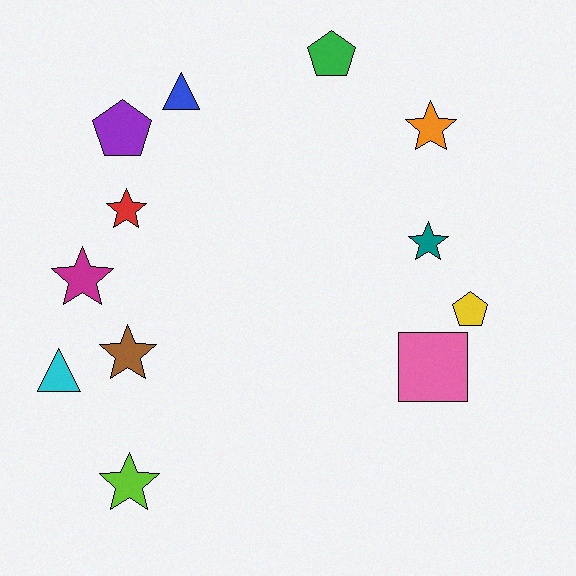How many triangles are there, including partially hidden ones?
There are 2 triangles.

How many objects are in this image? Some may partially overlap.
There are 12 objects.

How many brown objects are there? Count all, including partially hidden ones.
There is 1 brown object.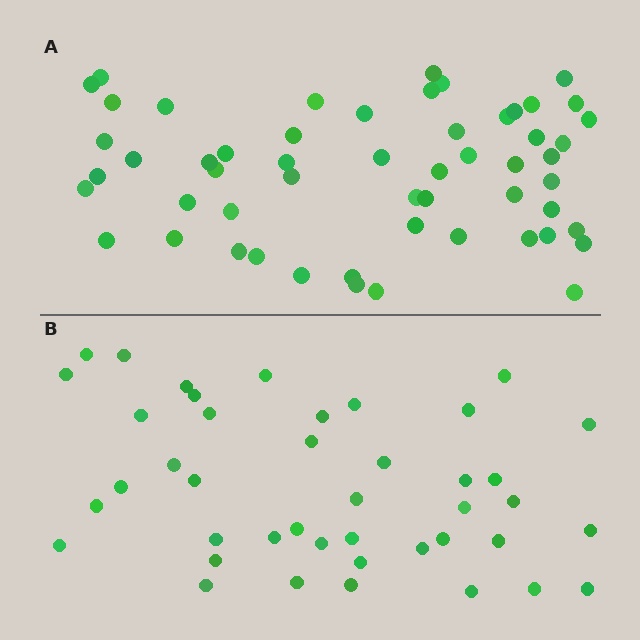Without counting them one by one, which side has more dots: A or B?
Region A (the top region) has more dots.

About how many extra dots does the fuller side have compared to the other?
Region A has approximately 15 more dots than region B.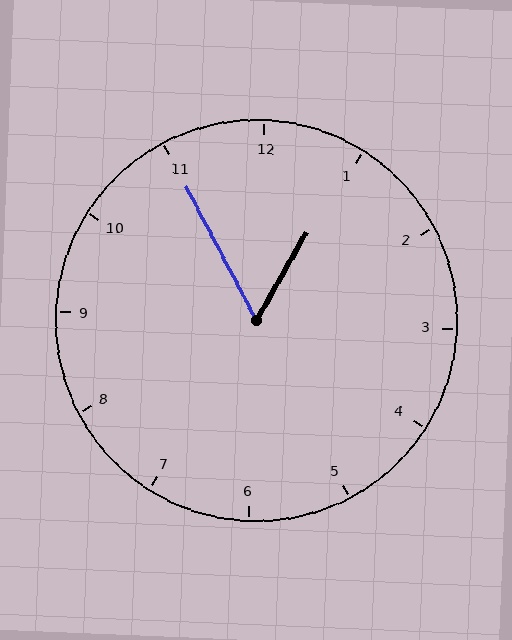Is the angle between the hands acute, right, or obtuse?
It is acute.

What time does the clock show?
12:55.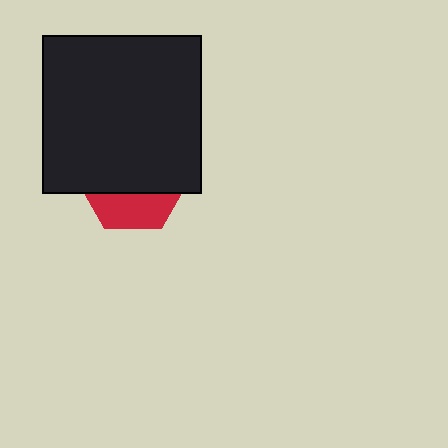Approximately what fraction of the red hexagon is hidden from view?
Roughly 67% of the red hexagon is hidden behind the black square.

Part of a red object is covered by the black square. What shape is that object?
It is a hexagon.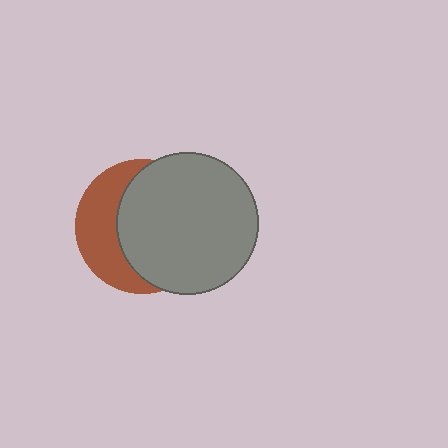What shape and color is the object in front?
The object in front is a gray circle.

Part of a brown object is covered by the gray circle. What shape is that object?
It is a circle.